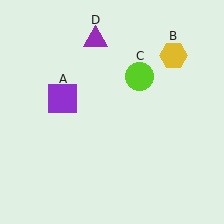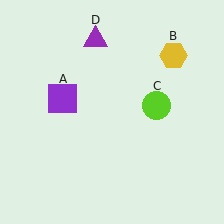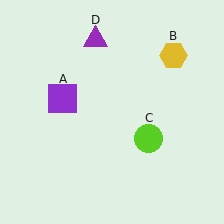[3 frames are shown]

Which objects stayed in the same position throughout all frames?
Purple square (object A) and yellow hexagon (object B) and purple triangle (object D) remained stationary.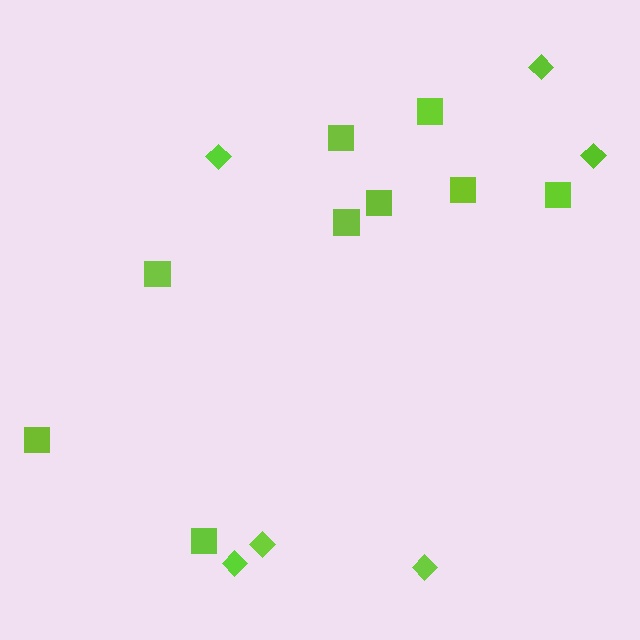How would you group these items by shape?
There are 2 groups: one group of squares (9) and one group of diamonds (6).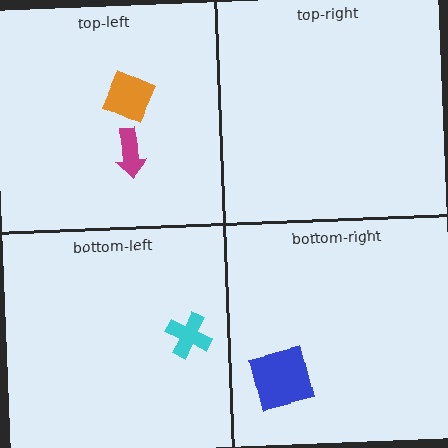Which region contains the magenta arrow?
The top-left region.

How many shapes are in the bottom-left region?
1.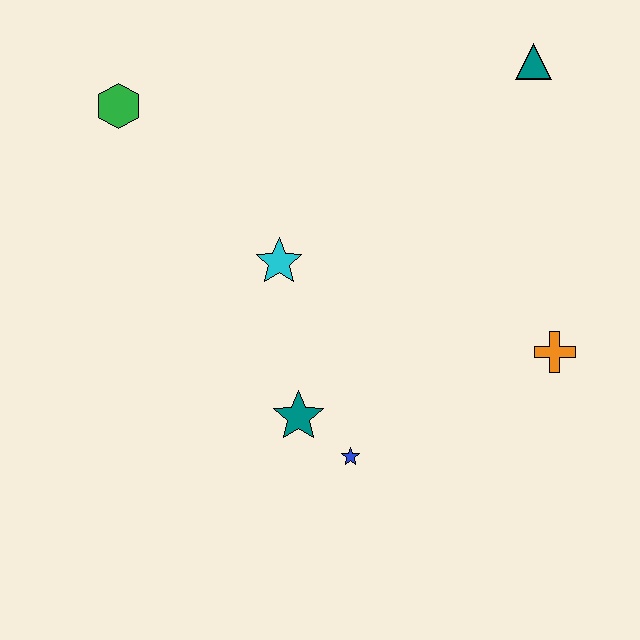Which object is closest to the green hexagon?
The cyan star is closest to the green hexagon.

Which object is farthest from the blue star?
The teal triangle is farthest from the blue star.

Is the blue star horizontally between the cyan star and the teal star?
No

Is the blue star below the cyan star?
Yes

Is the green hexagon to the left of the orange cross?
Yes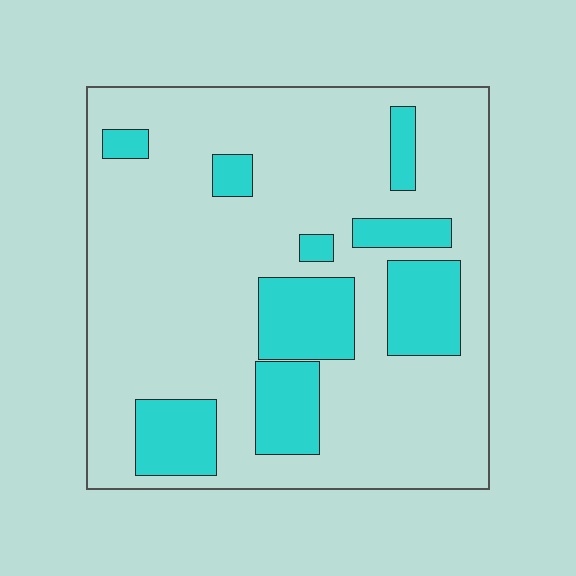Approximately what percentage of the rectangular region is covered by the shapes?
Approximately 25%.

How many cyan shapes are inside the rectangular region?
9.